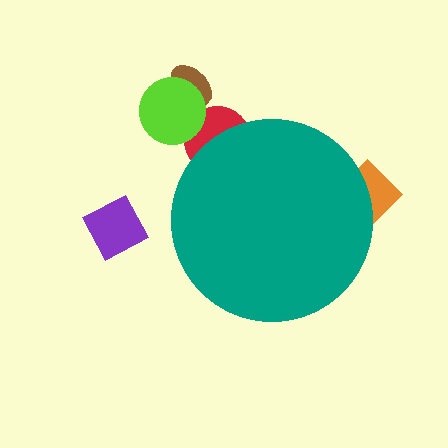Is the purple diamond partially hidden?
No, the purple diamond is fully visible.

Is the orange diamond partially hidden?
Yes, the orange diamond is partially hidden behind the teal circle.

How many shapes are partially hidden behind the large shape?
2 shapes are partially hidden.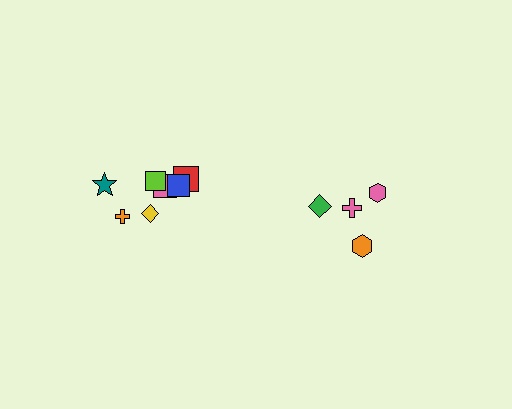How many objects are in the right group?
There are 4 objects.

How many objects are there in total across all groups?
There are 11 objects.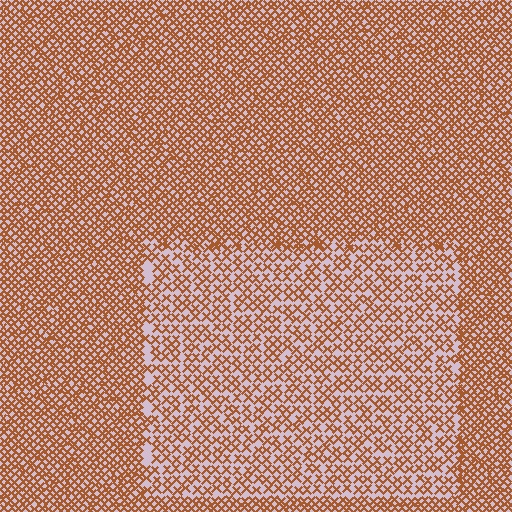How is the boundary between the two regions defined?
The boundary is defined by a change in element density (approximately 1.8x ratio). All elements are the same color, size, and shape.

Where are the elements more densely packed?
The elements are more densely packed outside the rectangle boundary.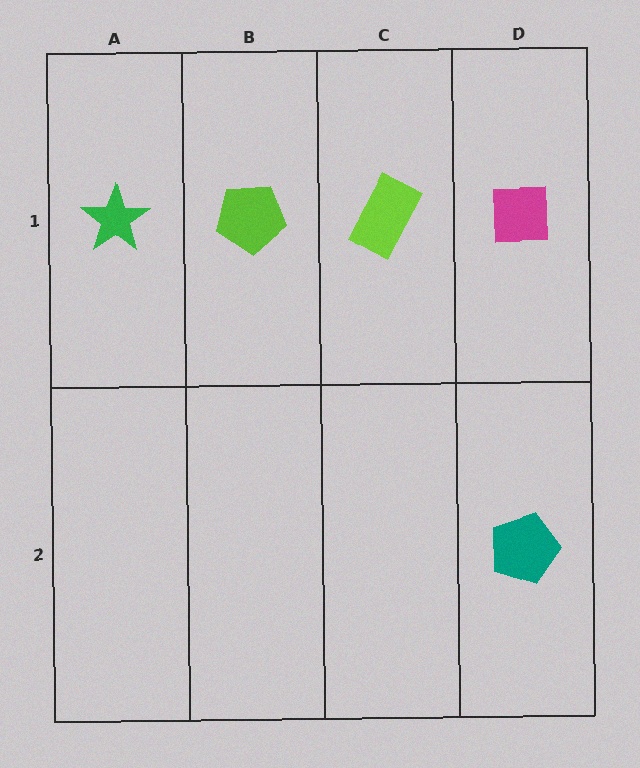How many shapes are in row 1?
4 shapes.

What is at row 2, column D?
A teal pentagon.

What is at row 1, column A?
A green star.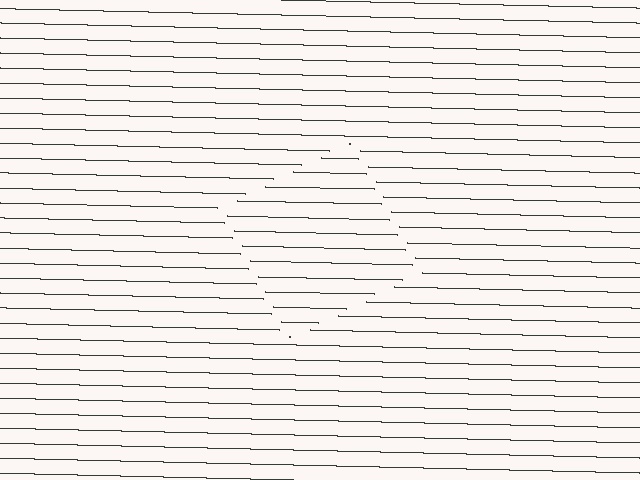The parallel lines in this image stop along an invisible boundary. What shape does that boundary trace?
An illusory square. The interior of the shape contains the same grating, shifted by half a period — the contour is defined by the phase discontinuity where line-ends from the inner and outer gratings abut.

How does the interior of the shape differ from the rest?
The interior of the shape contains the same grating, shifted by half a period — the contour is defined by the phase discontinuity where line-ends from the inner and outer gratings abut.